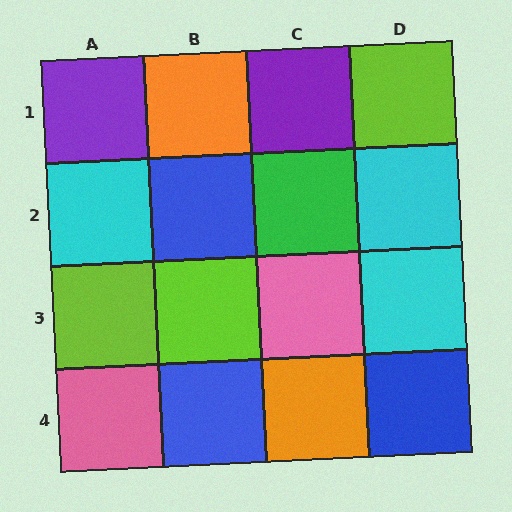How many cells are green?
1 cell is green.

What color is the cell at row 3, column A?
Lime.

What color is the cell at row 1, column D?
Lime.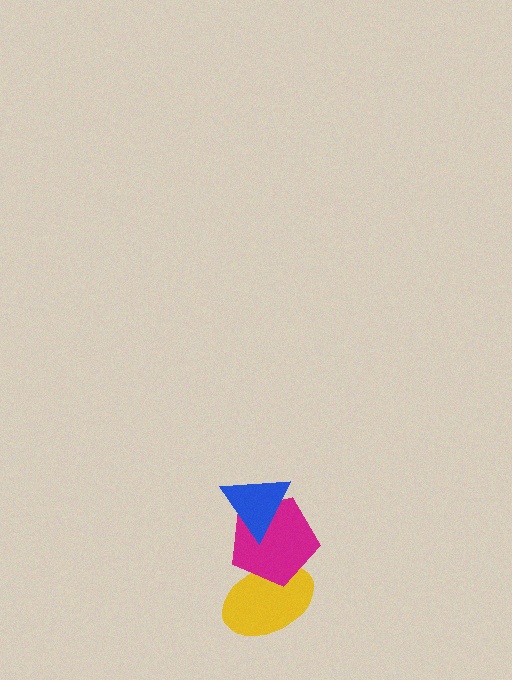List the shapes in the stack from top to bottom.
From top to bottom: the blue triangle, the magenta pentagon, the yellow ellipse.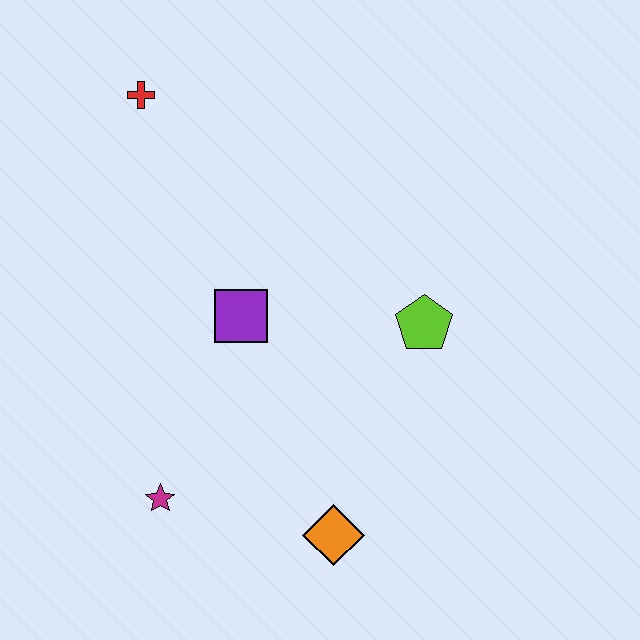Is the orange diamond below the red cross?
Yes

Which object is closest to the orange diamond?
The magenta star is closest to the orange diamond.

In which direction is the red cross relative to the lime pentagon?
The red cross is to the left of the lime pentagon.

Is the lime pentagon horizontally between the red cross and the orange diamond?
No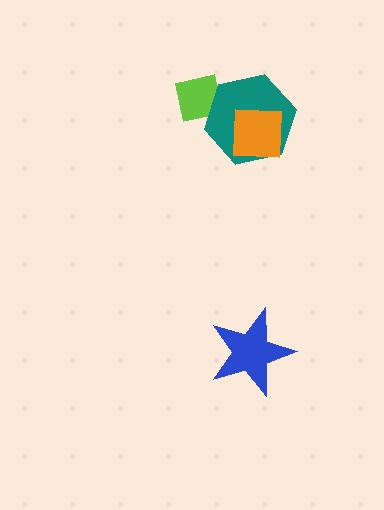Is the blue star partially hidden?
No, no other shape covers it.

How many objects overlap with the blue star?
0 objects overlap with the blue star.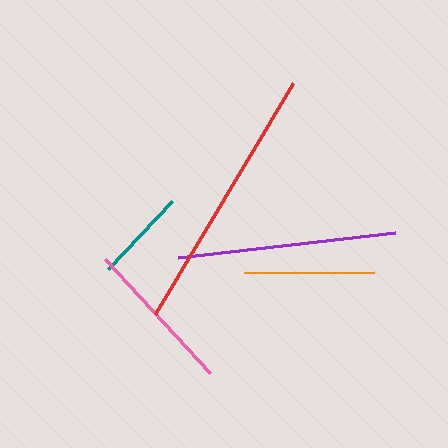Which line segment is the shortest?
The teal line is the shortest at approximately 94 pixels.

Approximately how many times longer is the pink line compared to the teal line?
The pink line is approximately 1.7 times the length of the teal line.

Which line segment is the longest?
The red line is the longest at approximately 269 pixels.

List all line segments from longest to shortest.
From longest to shortest: red, purple, pink, orange, teal.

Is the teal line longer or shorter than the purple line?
The purple line is longer than the teal line.